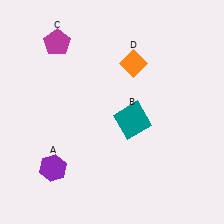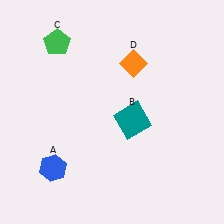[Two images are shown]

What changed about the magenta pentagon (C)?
In Image 1, C is magenta. In Image 2, it changed to green.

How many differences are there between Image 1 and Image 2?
There are 2 differences between the two images.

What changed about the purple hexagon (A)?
In Image 1, A is purple. In Image 2, it changed to blue.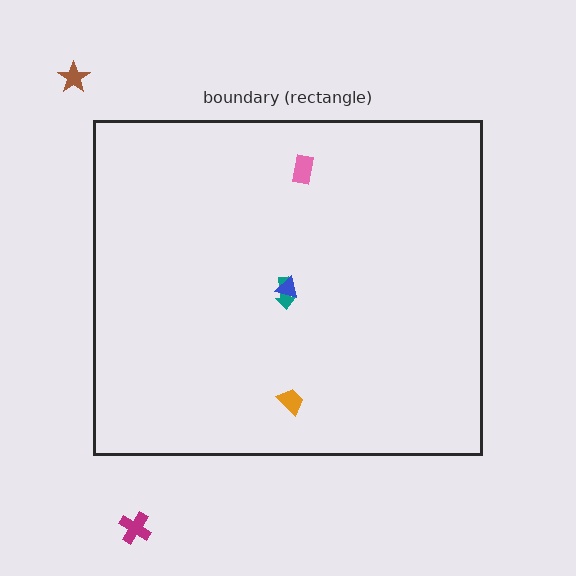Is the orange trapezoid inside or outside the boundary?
Inside.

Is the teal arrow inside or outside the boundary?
Inside.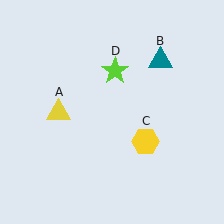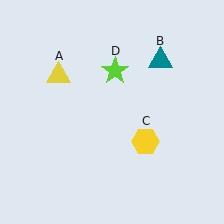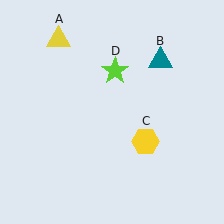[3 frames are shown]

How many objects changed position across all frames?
1 object changed position: yellow triangle (object A).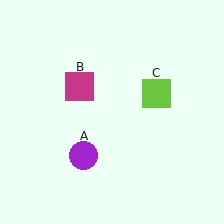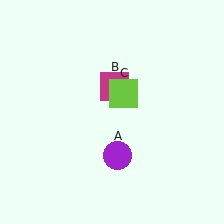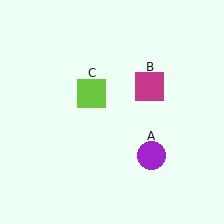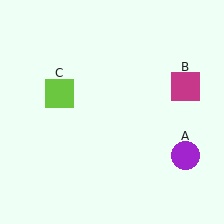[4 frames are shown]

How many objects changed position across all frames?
3 objects changed position: purple circle (object A), magenta square (object B), lime square (object C).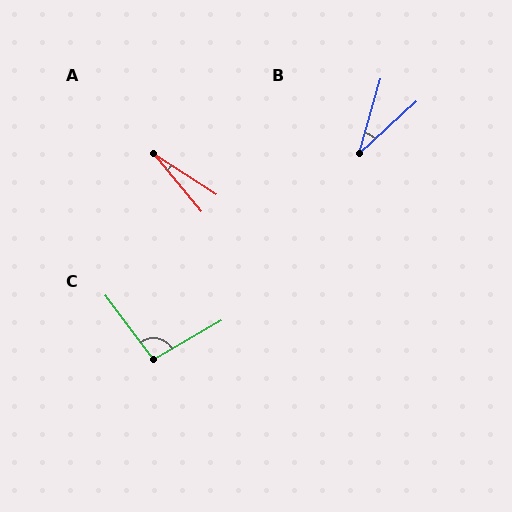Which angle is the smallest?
A, at approximately 17 degrees.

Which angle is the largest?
C, at approximately 97 degrees.